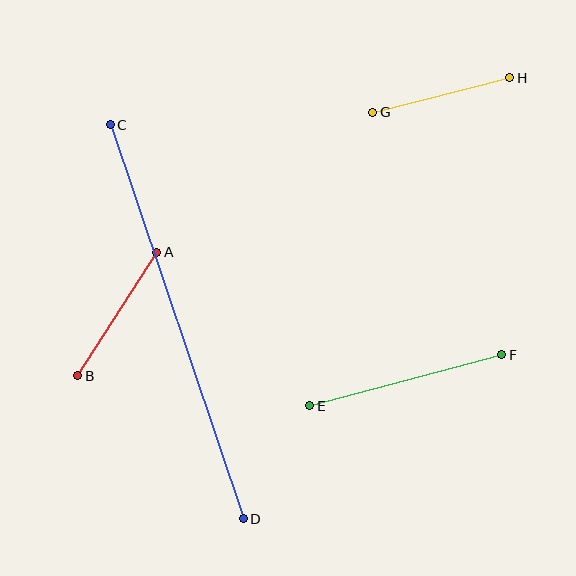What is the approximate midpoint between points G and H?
The midpoint is at approximately (441, 95) pixels.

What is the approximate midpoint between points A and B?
The midpoint is at approximately (117, 314) pixels.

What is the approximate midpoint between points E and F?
The midpoint is at approximately (406, 380) pixels.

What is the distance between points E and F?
The distance is approximately 199 pixels.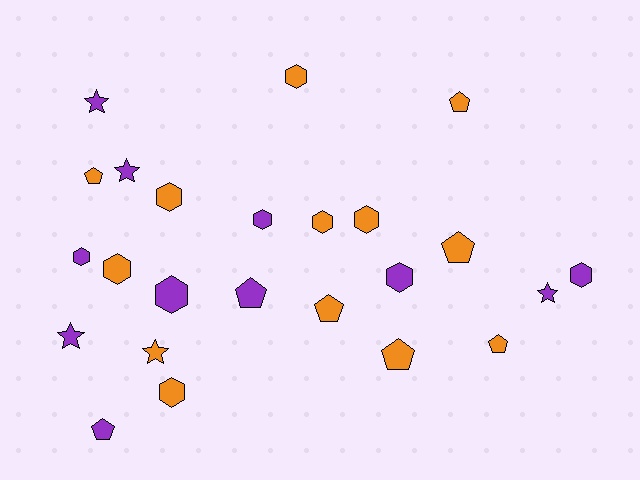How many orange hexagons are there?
There are 6 orange hexagons.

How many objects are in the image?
There are 24 objects.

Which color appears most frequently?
Orange, with 13 objects.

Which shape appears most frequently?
Hexagon, with 11 objects.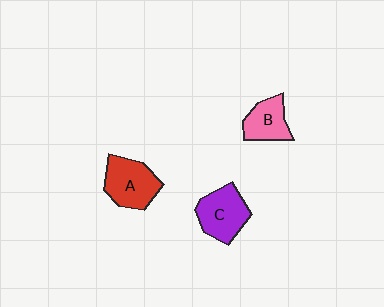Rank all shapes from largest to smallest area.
From largest to smallest: A (red), C (purple), B (pink).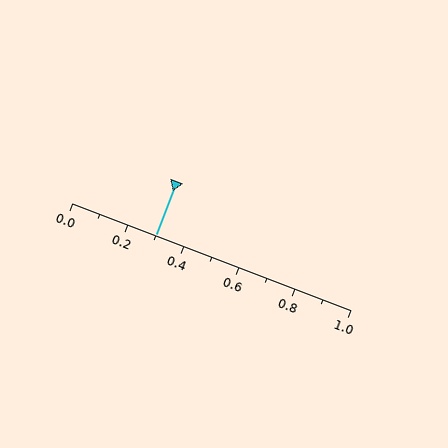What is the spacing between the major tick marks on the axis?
The major ticks are spaced 0.2 apart.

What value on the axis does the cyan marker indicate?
The marker indicates approximately 0.3.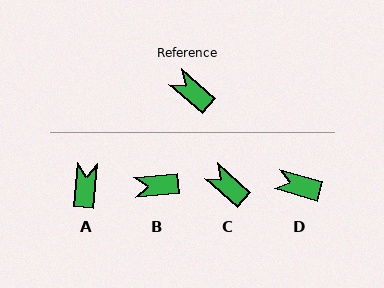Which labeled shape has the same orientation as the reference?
C.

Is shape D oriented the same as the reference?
No, it is off by about 25 degrees.